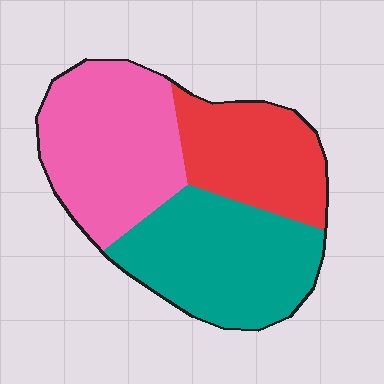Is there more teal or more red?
Teal.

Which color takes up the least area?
Red, at roughly 25%.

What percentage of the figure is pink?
Pink takes up about three eighths (3/8) of the figure.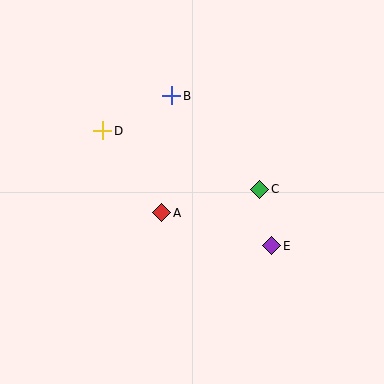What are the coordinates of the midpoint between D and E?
The midpoint between D and E is at (187, 188).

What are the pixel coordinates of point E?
Point E is at (272, 246).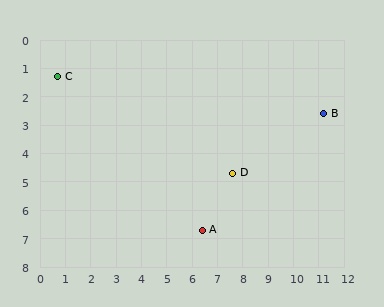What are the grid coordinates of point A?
Point A is at approximately (6.4, 6.7).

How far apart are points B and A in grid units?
Points B and A are about 6.3 grid units apart.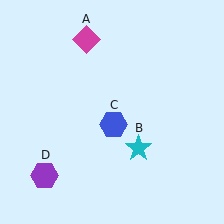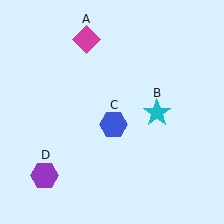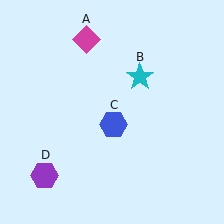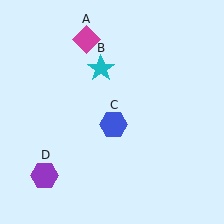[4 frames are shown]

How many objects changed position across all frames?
1 object changed position: cyan star (object B).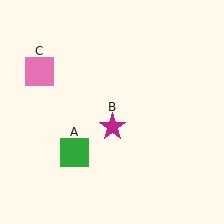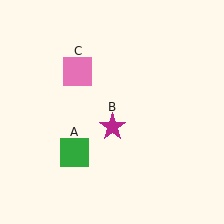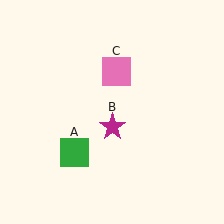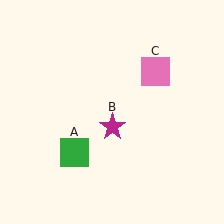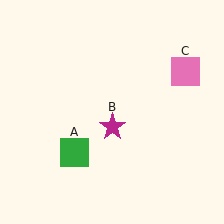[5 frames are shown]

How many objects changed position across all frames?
1 object changed position: pink square (object C).